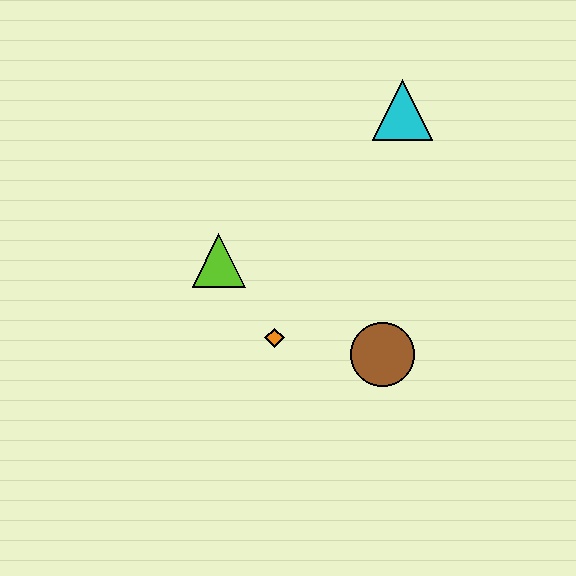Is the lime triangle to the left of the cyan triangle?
Yes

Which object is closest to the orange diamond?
The lime triangle is closest to the orange diamond.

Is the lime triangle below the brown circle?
No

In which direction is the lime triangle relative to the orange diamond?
The lime triangle is above the orange diamond.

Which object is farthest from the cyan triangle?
The orange diamond is farthest from the cyan triangle.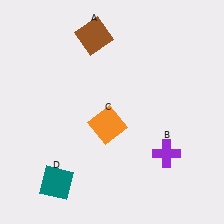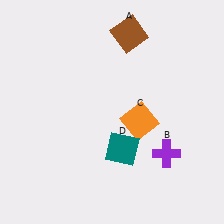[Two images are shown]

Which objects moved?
The objects that moved are: the brown square (A), the orange square (C), the teal square (D).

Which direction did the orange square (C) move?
The orange square (C) moved right.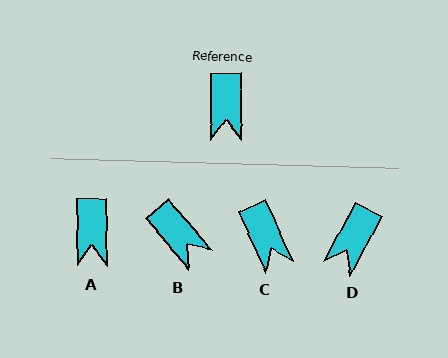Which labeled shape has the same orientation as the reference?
A.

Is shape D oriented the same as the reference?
No, it is off by about 29 degrees.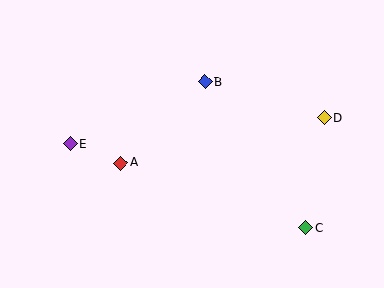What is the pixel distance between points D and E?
The distance between D and E is 255 pixels.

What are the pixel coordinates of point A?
Point A is at (121, 163).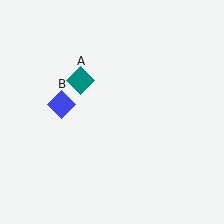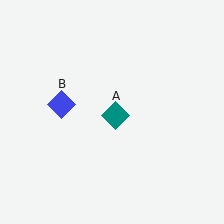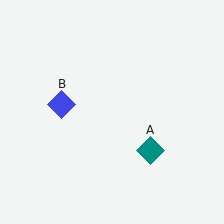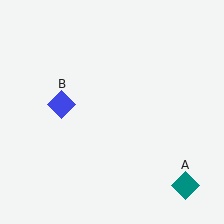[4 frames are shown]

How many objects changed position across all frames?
1 object changed position: teal diamond (object A).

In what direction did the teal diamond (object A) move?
The teal diamond (object A) moved down and to the right.